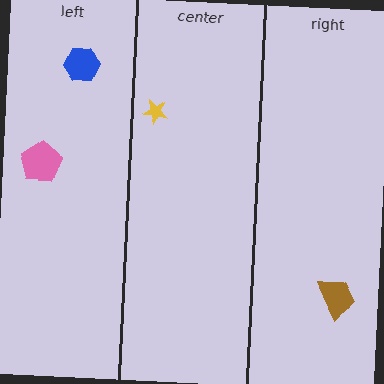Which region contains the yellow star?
The center region.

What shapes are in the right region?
The brown trapezoid.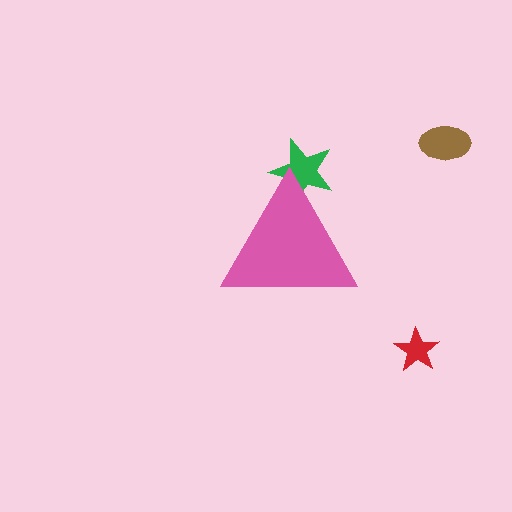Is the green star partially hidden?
Yes, the green star is partially hidden behind the pink triangle.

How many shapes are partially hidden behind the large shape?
1 shape is partially hidden.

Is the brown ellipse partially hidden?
No, the brown ellipse is fully visible.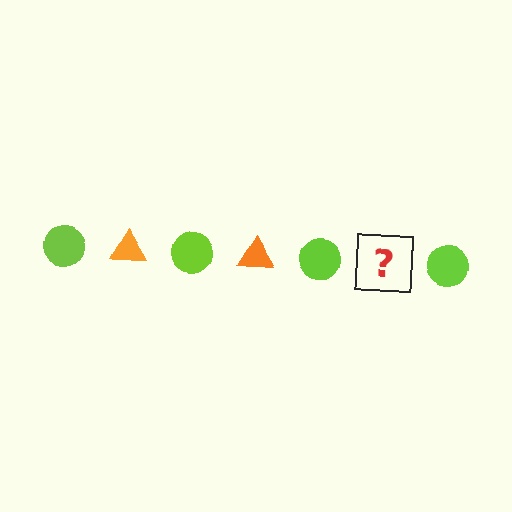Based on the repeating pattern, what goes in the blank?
The blank should be an orange triangle.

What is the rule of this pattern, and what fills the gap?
The rule is that the pattern alternates between lime circle and orange triangle. The gap should be filled with an orange triangle.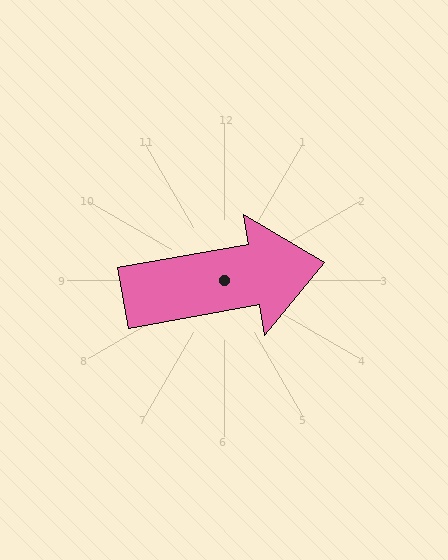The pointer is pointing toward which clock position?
Roughly 3 o'clock.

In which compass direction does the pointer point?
East.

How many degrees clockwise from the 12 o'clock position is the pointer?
Approximately 80 degrees.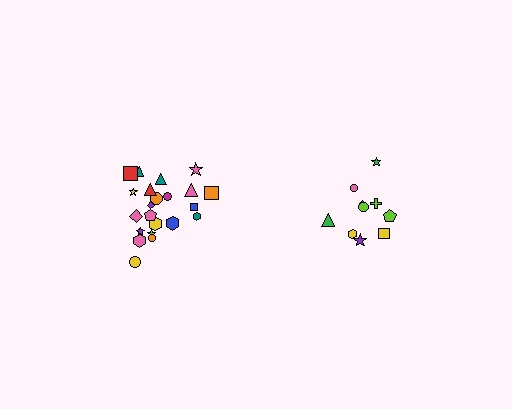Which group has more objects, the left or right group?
The left group.